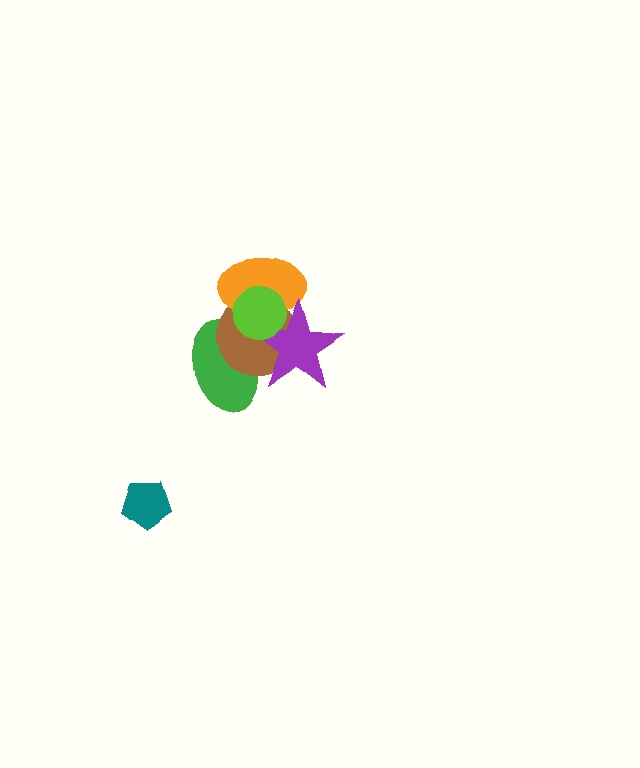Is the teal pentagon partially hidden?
No, no other shape covers it.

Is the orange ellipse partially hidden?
Yes, it is partially covered by another shape.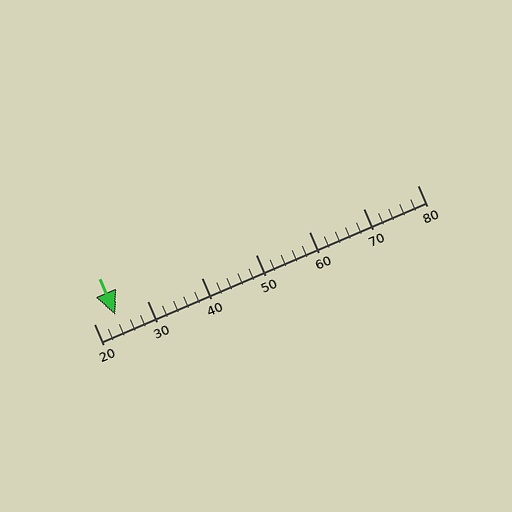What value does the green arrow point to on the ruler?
The green arrow points to approximately 24.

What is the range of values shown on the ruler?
The ruler shows values from 20 to 80.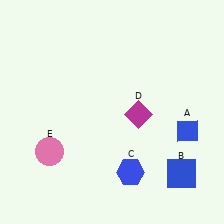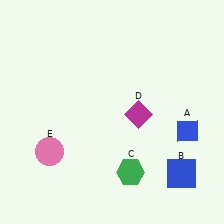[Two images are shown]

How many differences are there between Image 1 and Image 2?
There is 1 difference between the two images.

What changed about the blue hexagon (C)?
In Image 1, C is blue. In Image 2, it changed to green.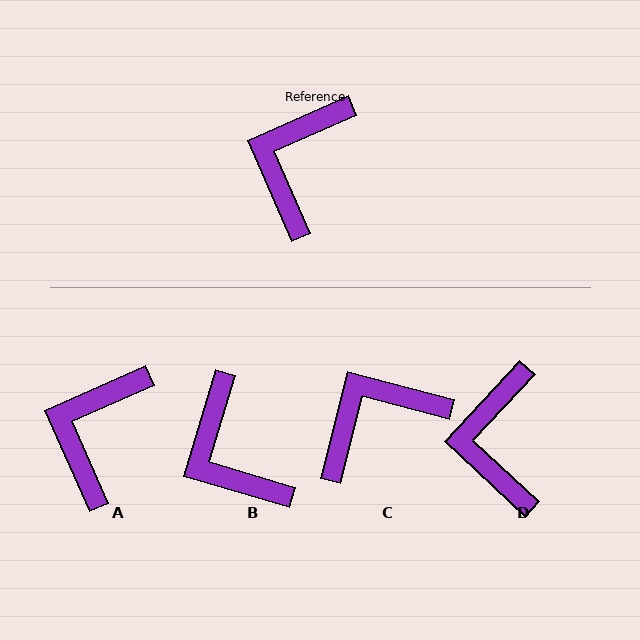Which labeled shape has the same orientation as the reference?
A.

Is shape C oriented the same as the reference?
No, it is off by about 38 degrees.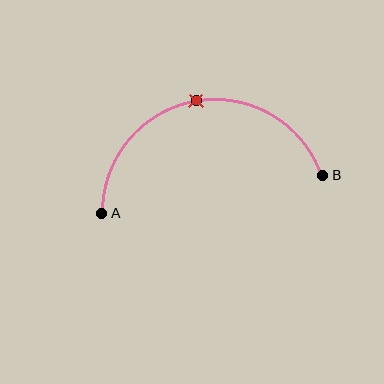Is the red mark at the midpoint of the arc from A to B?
Yes. The red mark lies on the arc at equal arc-length from both A and B — it is the arc midpoint.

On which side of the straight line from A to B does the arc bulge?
The arc bulges above the straight line connecting A and B.